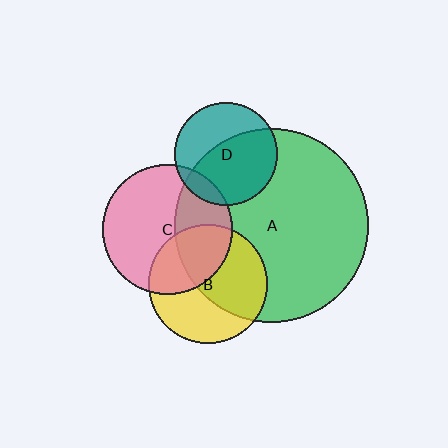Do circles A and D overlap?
Yes.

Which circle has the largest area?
Circle A (green).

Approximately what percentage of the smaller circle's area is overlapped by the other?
Approximately 60%.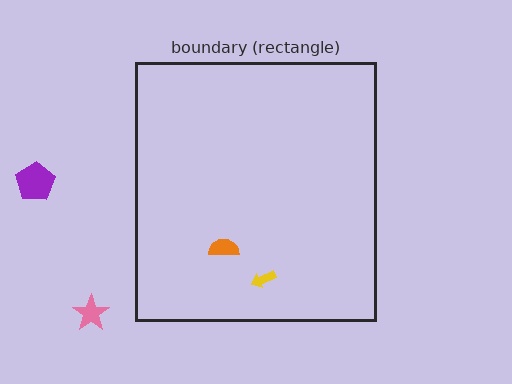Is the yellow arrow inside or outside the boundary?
Inside.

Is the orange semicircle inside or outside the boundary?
Inside.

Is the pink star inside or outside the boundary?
Outside.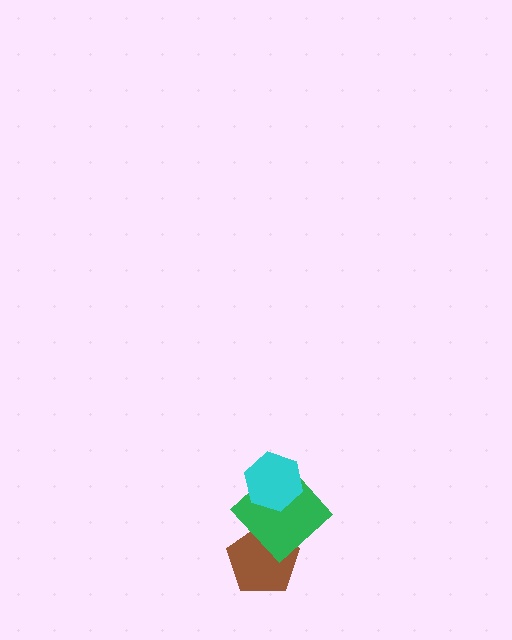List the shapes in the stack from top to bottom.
From top to bottom: the cyan hexagon, the green diamond, the brown pentagon.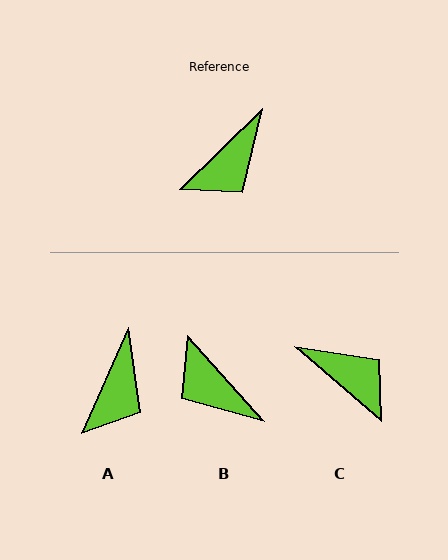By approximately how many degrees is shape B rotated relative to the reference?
Approximately 93 degrees clockwise.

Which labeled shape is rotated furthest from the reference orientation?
C, about 95 degrees away.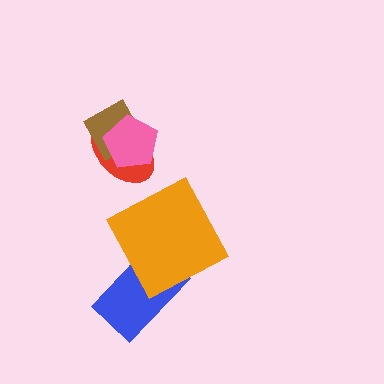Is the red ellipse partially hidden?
Yes, it is partially covered by another shape.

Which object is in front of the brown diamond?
The pink pentagon is in front of the brown diamond.